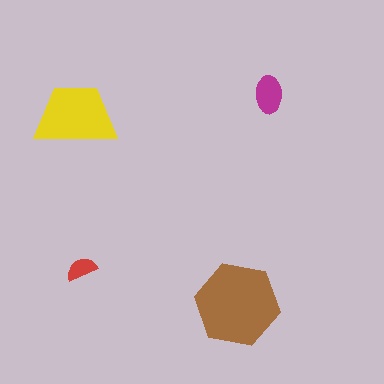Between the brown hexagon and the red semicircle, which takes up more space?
The brown hexagon.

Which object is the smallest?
The red semicircle.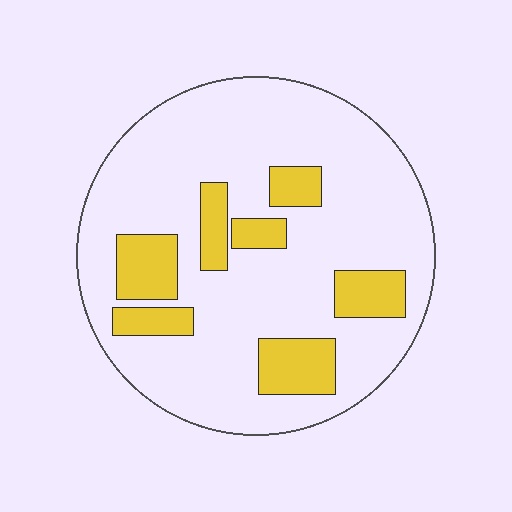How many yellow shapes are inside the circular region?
7.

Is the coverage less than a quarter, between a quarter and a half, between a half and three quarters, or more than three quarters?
Less than a quarter.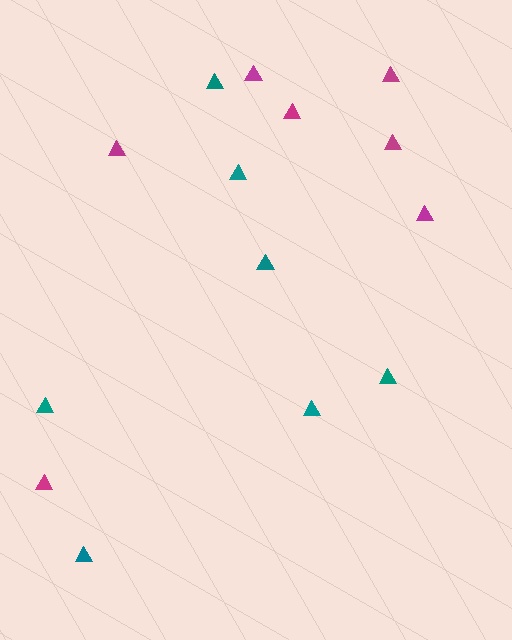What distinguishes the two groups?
There are 2 groups: one group of magenta triangles (7) and one group of teal triangles (7).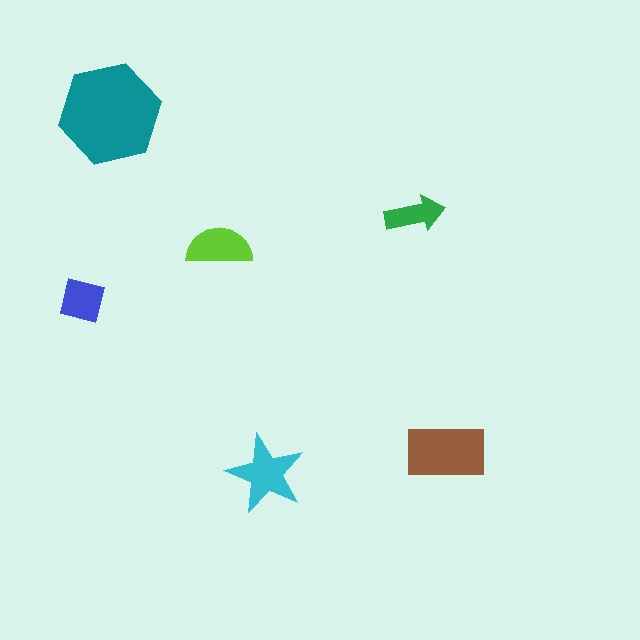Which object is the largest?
The teal hexagon.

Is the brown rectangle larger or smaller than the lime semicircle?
Larger.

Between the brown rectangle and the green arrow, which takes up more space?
The brown rectangle.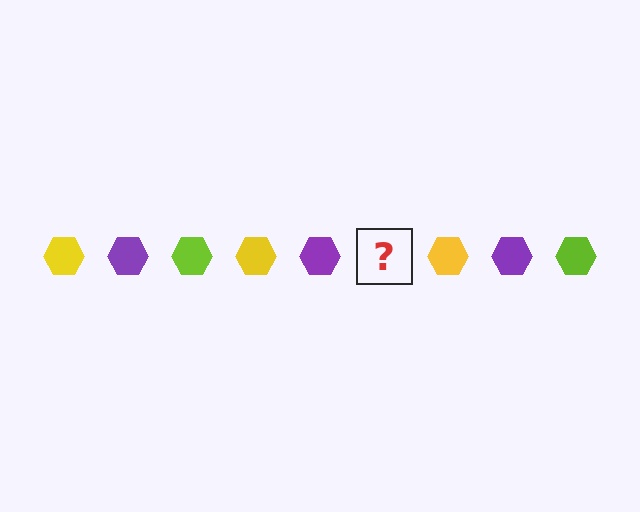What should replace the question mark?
The question mark should be replaced with a lime hexagon.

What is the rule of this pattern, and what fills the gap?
The rule is that the pattern cycles through yellow, purple, lime hexagons. The gap should be filled with a lime hexagon.